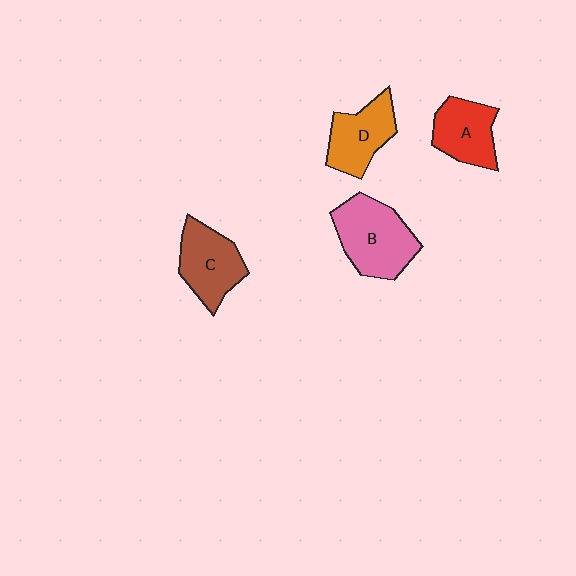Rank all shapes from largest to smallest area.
From largest to smallest: B (pink), C (brown), D (orange), A (red).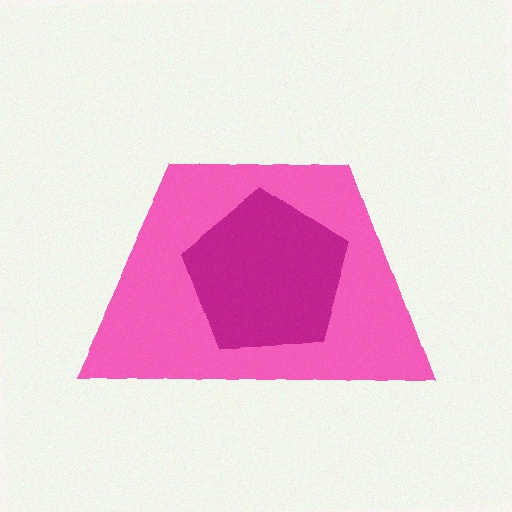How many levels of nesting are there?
2.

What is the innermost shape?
The magenta pentagon.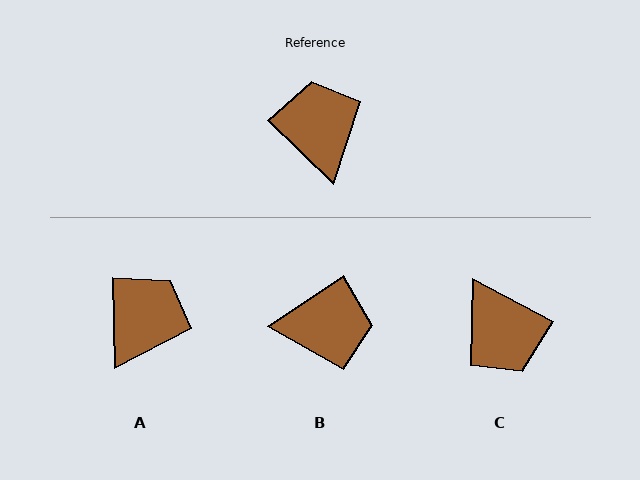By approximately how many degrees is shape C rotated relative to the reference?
Approximately 164 degrees clockwise.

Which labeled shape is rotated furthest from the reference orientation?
C, about 164 degrees away.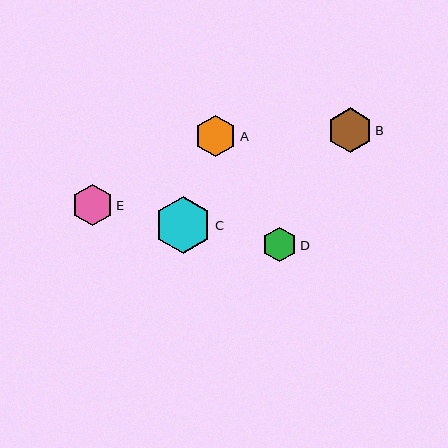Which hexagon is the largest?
Hexagon C is the largest with a size of approximately 57 pixels.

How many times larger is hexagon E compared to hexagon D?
Hexagon E is approximately 1.2 times the size of hexagon D.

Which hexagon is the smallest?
Hexagon D is the smallest with a size of approximately 34 pixels.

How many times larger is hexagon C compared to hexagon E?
Hexagon C is approximately 1.4 times the size of hexagon E.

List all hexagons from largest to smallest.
From largest to smallest: C, B, A, E, D.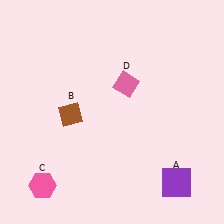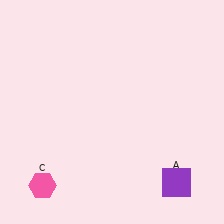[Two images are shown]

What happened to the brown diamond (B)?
The brown diamond (B) was removed in Image 2. It was in the bottom-left area of Image 1.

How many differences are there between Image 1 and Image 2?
There are 2 differences between the two images.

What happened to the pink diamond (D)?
The pink diamond (D) was removed in Image 2. It was in the top-right area of Image 1.